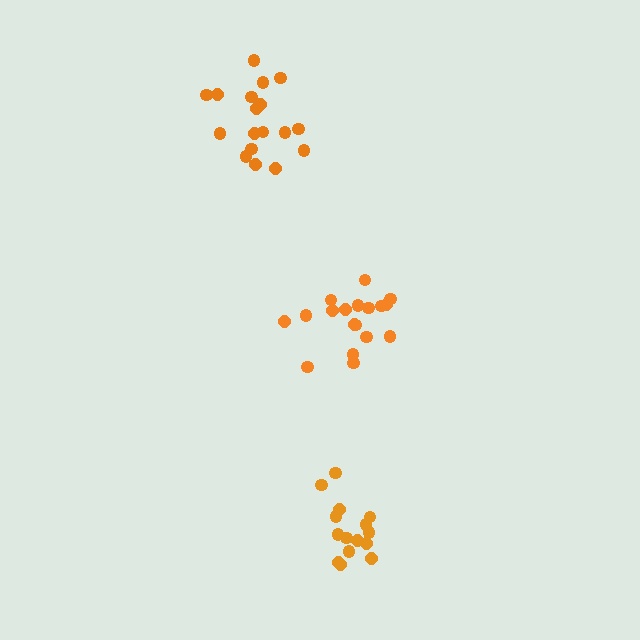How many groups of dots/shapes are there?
There are 3 groups.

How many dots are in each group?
Group 1: 18 dots, Group 2: 18 dots, Group 3: 15 dots (51 total).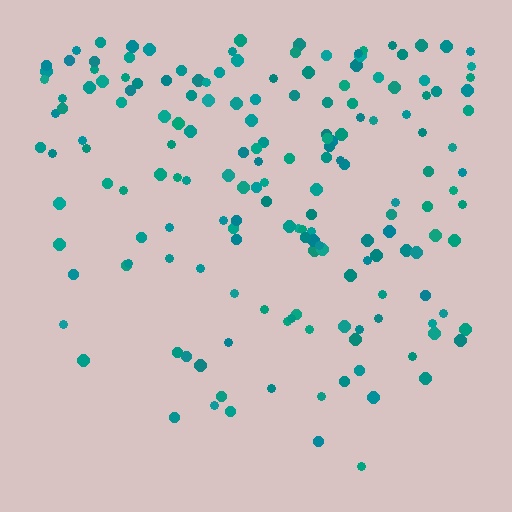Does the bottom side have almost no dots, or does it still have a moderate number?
Still a moderate number, just noticeably fewer than the top.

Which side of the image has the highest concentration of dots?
The top.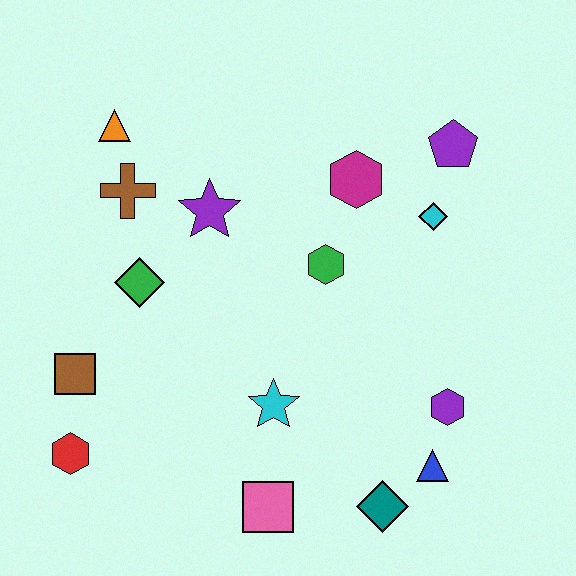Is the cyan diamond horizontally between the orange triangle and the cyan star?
No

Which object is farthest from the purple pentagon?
The red hexagon is farthest from the purple pentagon.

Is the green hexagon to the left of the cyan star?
No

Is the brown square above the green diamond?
No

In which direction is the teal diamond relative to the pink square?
The teal diamond is to the right of the pink square.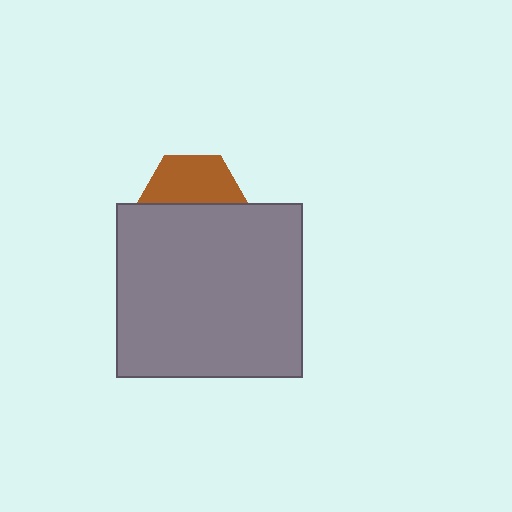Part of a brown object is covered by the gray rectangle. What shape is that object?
It is a hexagon.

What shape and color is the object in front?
The object in front is a gray rectangle.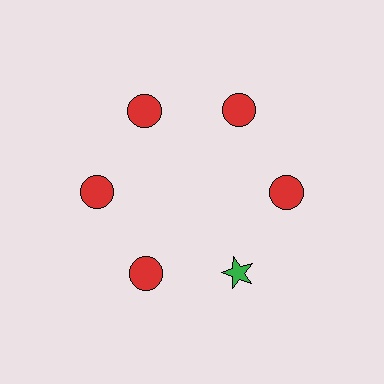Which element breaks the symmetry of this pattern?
The green star at roughly the 5 o'clock position breaks the symmetry. All other shapes are red circles.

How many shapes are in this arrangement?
There are 6 shapes arranged in a ring pattern.